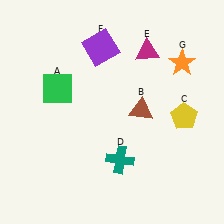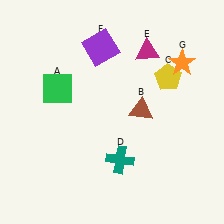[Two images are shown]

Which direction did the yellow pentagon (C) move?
The yellow pentagon (C) moved up.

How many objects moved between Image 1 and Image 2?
1 object moved between the two images.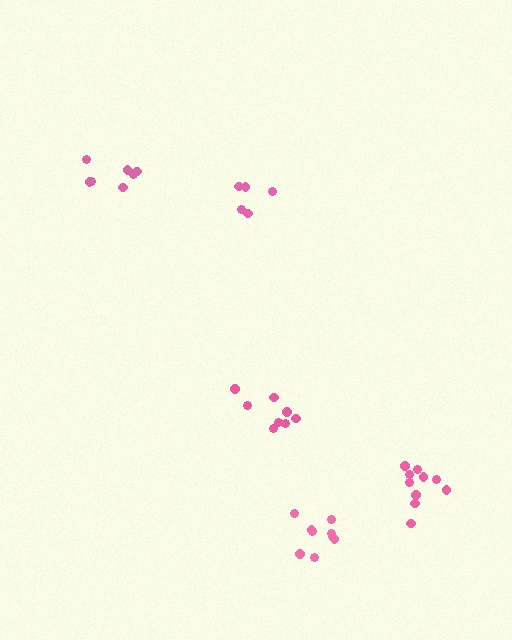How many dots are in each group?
Group 1: 10 dots, Group 2: 8 dots, Group 3: 8 dots, Group 4: 9 dots, Group 5: 5 dots (40 total).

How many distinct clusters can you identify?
There are 5 distinct clusters.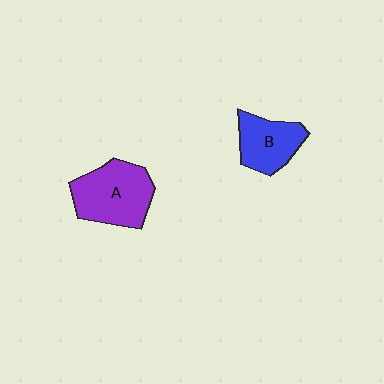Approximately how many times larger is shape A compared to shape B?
Approximately 1.4 times.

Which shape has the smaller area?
Shape B (blue).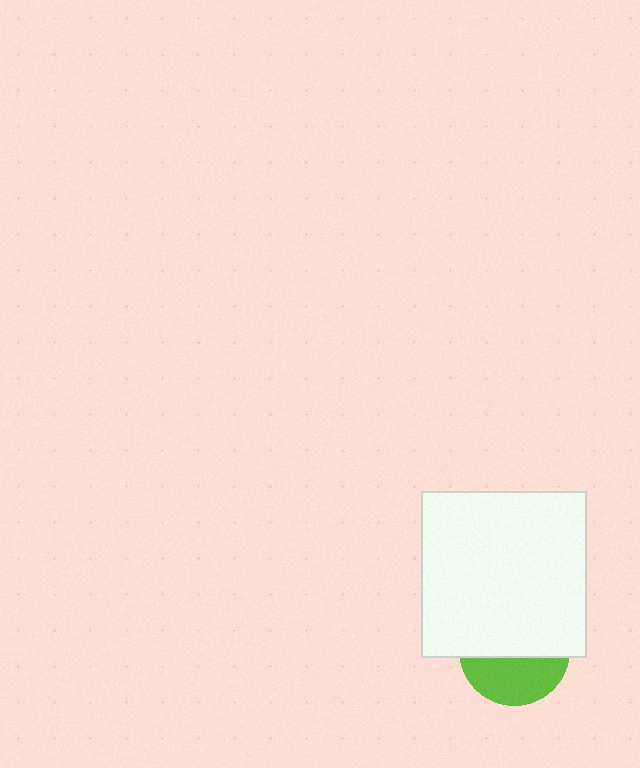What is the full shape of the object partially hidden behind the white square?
The partially hidden object is a lime circle.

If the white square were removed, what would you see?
You would see the complete lime circle.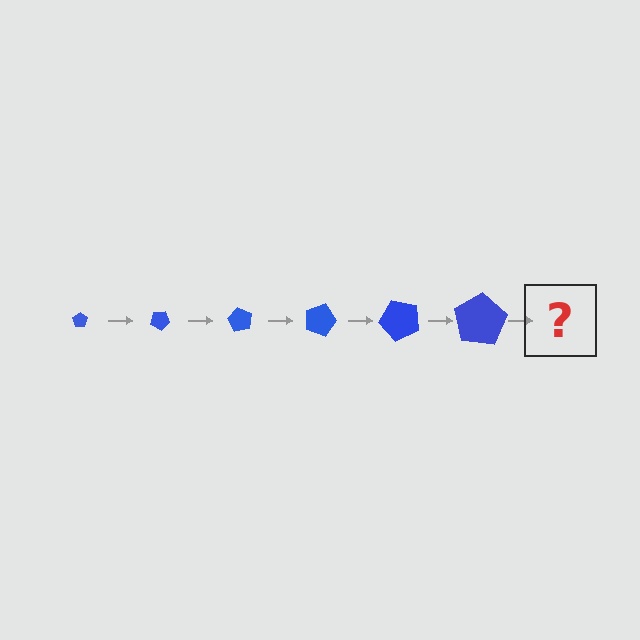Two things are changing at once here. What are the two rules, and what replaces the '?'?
The two rules are that the pentagon grows larger each step and it rotates 30 degrees each step. The '?' should be a pentagon, larger than the previous one and rotated 180 degrees from the start.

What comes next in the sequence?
The next element should be a pentagon, larger than the previous one and rotated 180 degrees from the start.